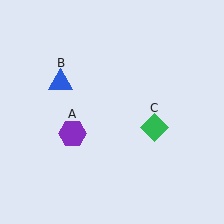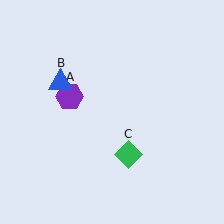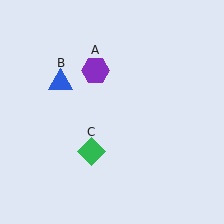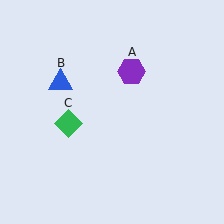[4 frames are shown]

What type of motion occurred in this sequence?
The purple hexagon (object A), green diamond (object C) rotated clockwise around the center of the scene.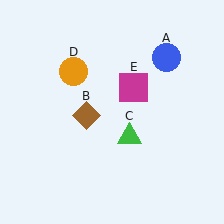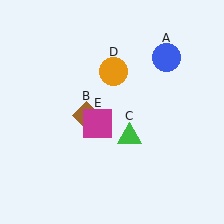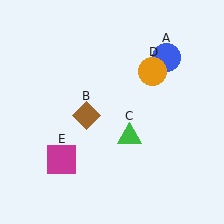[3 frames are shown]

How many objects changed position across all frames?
2 objects changed position: orange circle (object D), magenta square (object E).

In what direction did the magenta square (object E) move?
The magenta square (object E) moved down and to the left.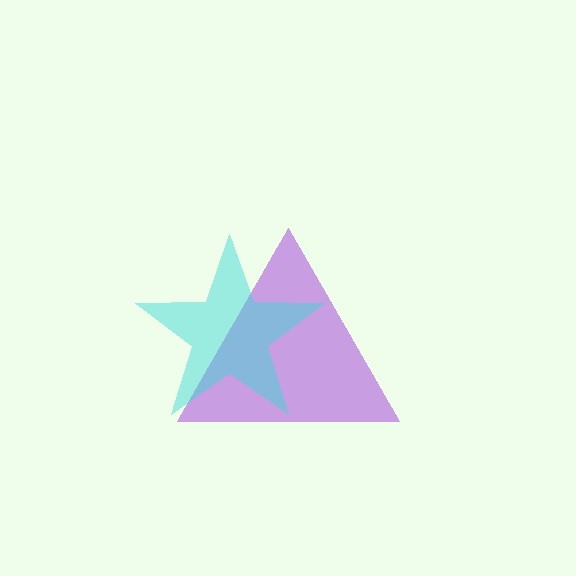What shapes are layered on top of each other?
The layered shapes are: a purple triangle, a cyan star.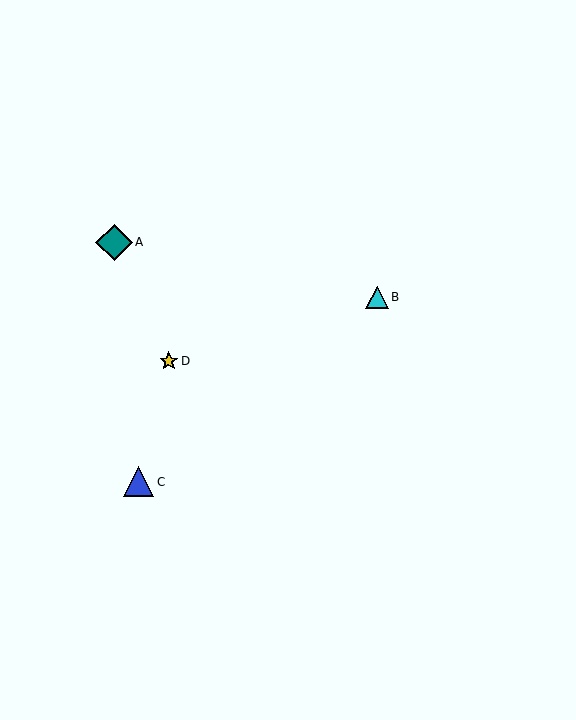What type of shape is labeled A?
Shape A is a teal diamond.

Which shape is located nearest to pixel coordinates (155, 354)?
The yellow star (labeled D) at (169, 361) is nearest to that location.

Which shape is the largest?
The teal diamond (labeled A) is the largest.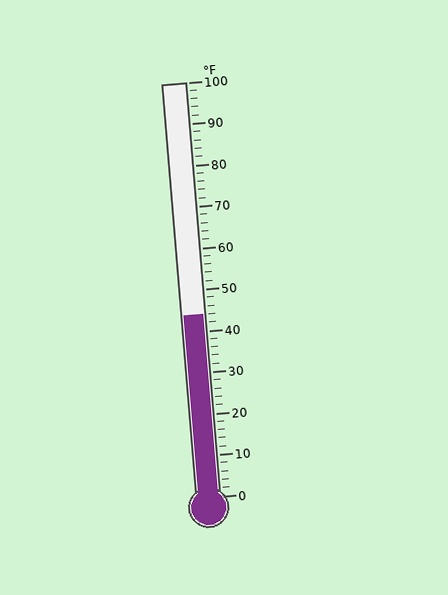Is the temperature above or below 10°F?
The temperature is above 10°F.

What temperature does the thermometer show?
The thermometer shows approximately 44°F.